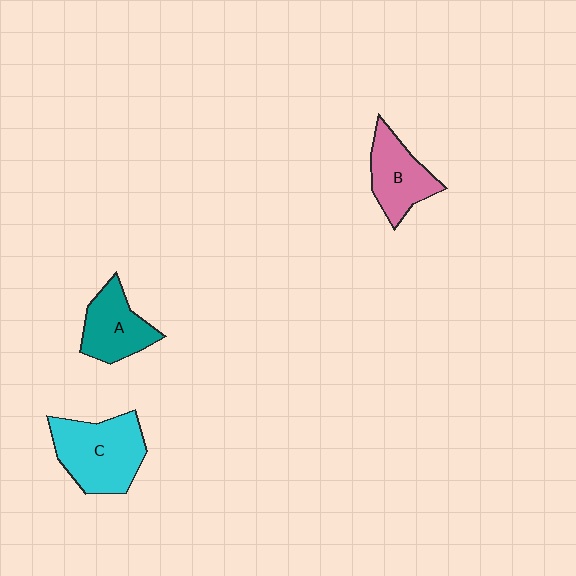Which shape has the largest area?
Shape C (cyan).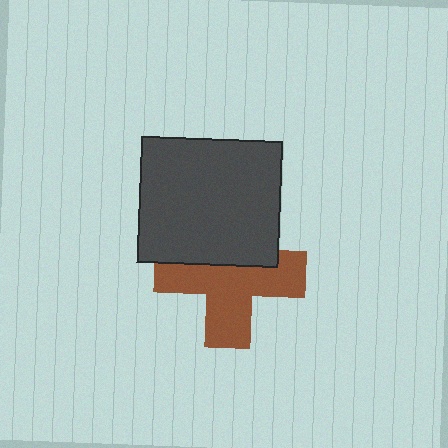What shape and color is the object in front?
The object in front is a dark gray rectangle.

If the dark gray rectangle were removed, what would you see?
You would see the complete brown cross.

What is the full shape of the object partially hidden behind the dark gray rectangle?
The partially hidden object is a brown cross.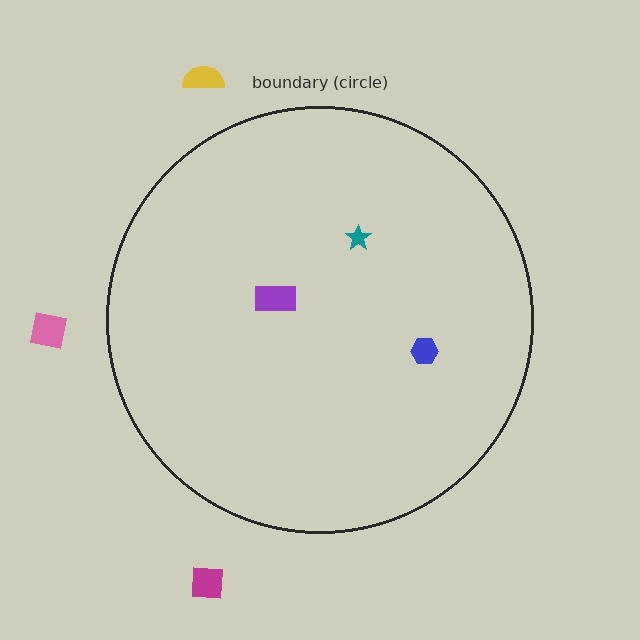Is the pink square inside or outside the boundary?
Outside.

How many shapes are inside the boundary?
3 inside, 3 outside.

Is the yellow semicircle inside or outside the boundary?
Outside.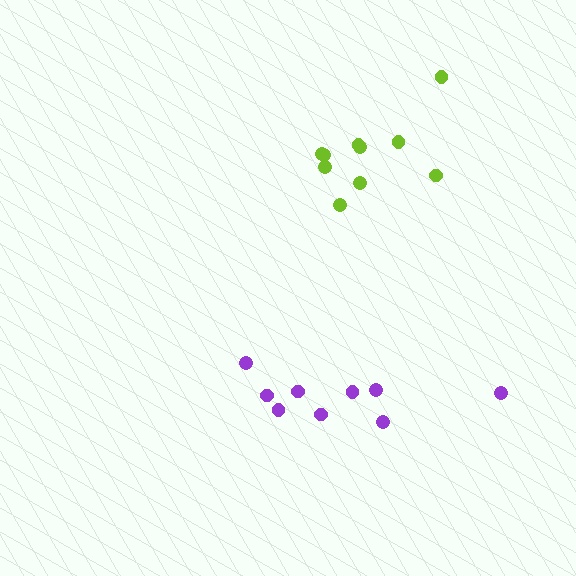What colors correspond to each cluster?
The clusters are colored: lime, purple.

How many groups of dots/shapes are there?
There are 2 groups.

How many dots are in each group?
Group 1: 10 dots, Group 2: 9 dots (19 total).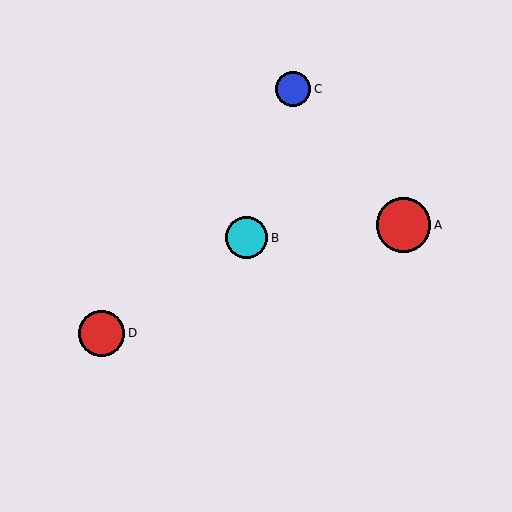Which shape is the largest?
The red circle (labeled A) is the largest.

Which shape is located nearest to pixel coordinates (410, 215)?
The red circle (labeled A) at (404, 225) is nearest to that location.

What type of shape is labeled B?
Shape B is a cyan circle.